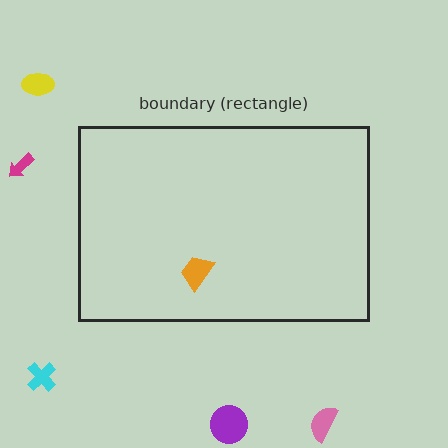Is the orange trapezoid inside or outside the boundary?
Inside.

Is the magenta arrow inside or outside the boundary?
Outside.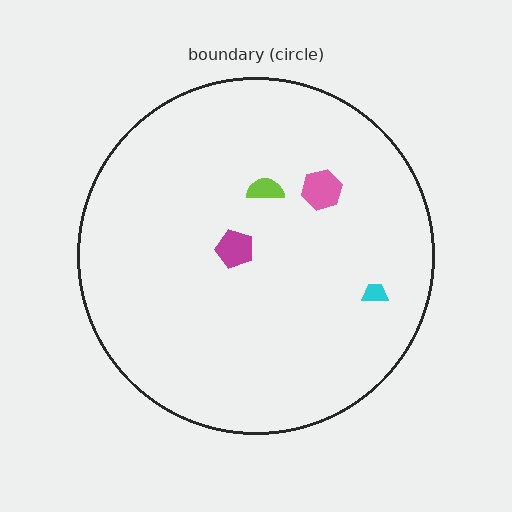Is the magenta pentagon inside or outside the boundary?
Inside.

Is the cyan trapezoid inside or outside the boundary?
Inside.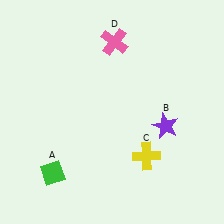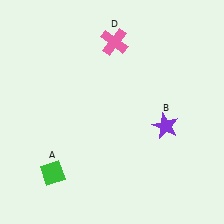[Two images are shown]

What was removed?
The yellow cross (C) was removed in Image 2.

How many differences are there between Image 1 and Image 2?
There is 1 difference between the two images.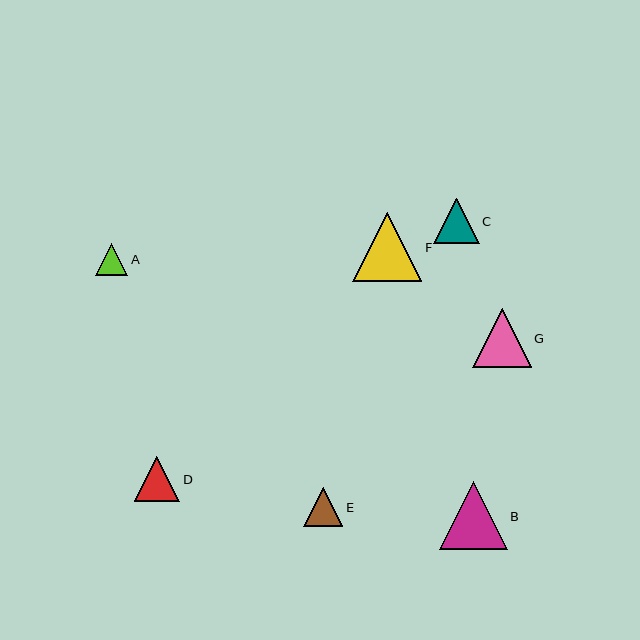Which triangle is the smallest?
Triangle A is the smallest with a size of approximately 32 pixels.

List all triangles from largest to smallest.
From largest to smallest: F, B, G, D, C, E, A.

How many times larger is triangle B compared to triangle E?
Triangle B is approximately 1.7 times the size of triangle E.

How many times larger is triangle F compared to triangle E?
Triangle F is approximately 1.8 times the size of triangle E.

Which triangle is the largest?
Triangle F is the largest with a size of approximately 69 pixels.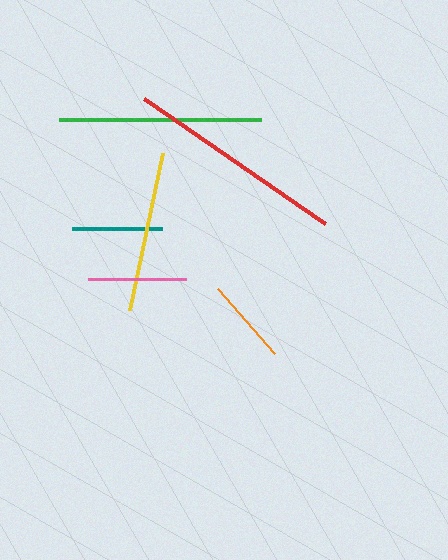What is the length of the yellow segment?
The yellow segment is approximately 160 pixels long.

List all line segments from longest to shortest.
From longest to shortest: red, green, yellow, pink, teal, orange.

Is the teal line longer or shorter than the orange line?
The teal line is longer than the orange line.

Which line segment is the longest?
The red line is the longest at approximately 220 pixels.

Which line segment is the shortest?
The orange line is the shortest at approximately 86 pixels.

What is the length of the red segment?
The red segment is approximately 220 pixels long.